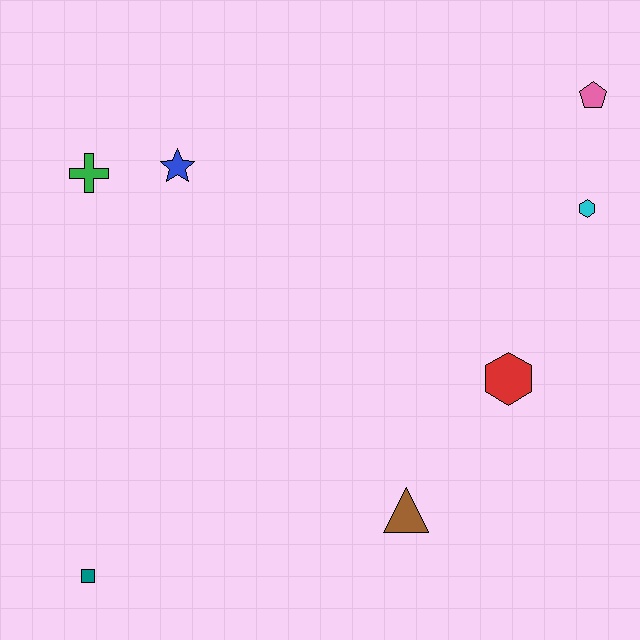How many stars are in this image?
There is 1 star.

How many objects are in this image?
There are 7 objects.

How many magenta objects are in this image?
There are no magenta objects.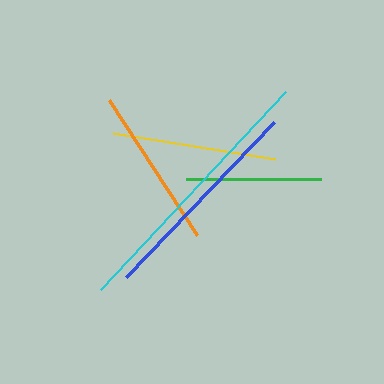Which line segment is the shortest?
The green line is the shortest at approximately 135 pixels.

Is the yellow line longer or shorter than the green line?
The yellow line is longer than the green line.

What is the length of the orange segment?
The orange segment is approximately 161 pixels long.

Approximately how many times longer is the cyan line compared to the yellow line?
The cyan line is approximately 1.7 times the length of the yellow line.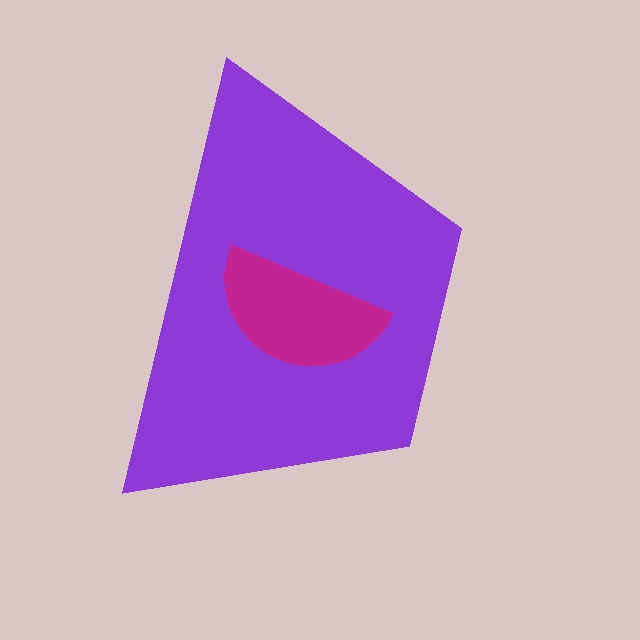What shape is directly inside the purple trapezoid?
The magenta semicircle.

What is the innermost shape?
The magenta semicircle.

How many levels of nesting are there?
2.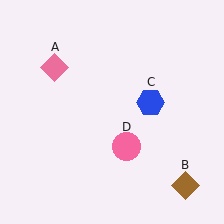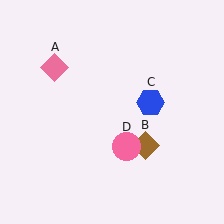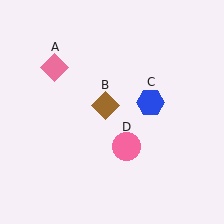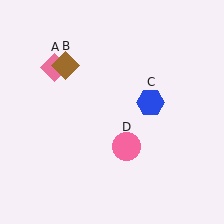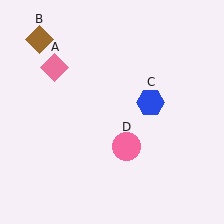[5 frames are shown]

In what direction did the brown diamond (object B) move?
The brown diamond (object B) moved up and to the left.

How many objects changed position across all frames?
1 object changed position: brown diamond (object B).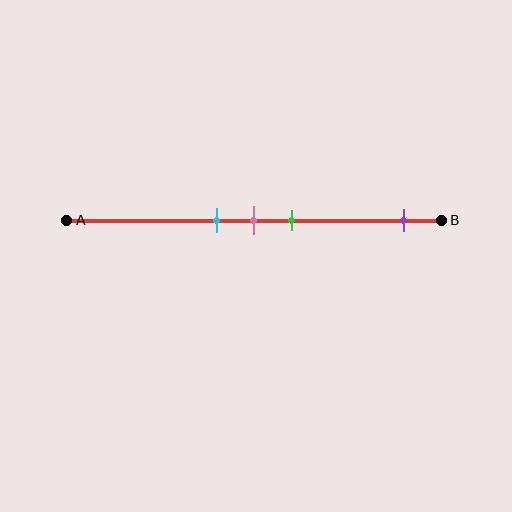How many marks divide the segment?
There are 4 marks dividing the segment.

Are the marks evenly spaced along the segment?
No, the marks are not evenly spaced.